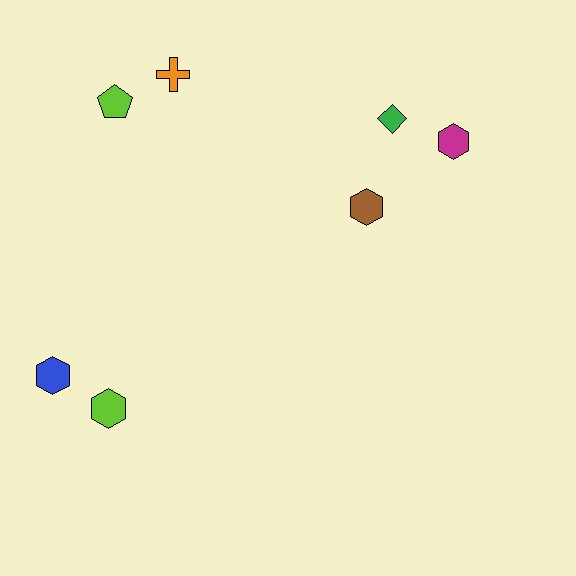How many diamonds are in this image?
There is 1 diamond.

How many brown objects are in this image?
There is 1 brown object.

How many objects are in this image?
There are 7 objects.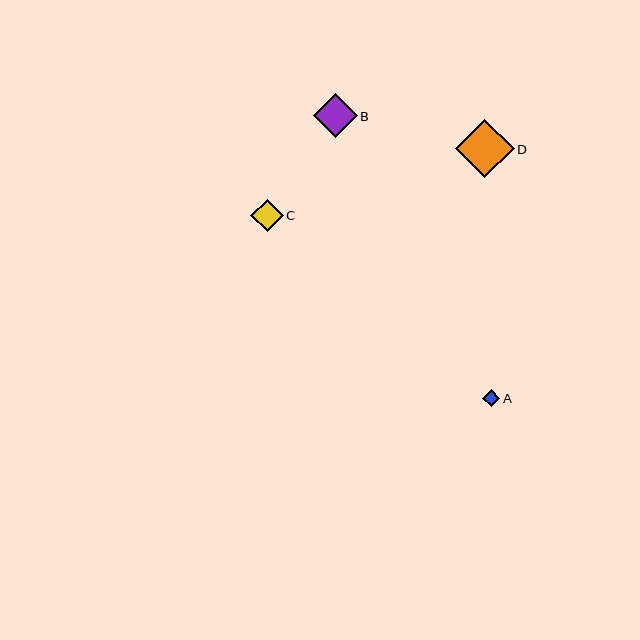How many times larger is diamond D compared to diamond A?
Diamond D is approximately 3.4 times the size of diamond A.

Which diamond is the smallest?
Diamond A is the smallest with a size of approximately 17 pixels.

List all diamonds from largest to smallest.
From largest to smallest: D, B, C, A.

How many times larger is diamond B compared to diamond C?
Diamond B is approximately 1.4 times the size of diamond C.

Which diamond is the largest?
Diamond D is the largest with a size of approximately 59 pixels.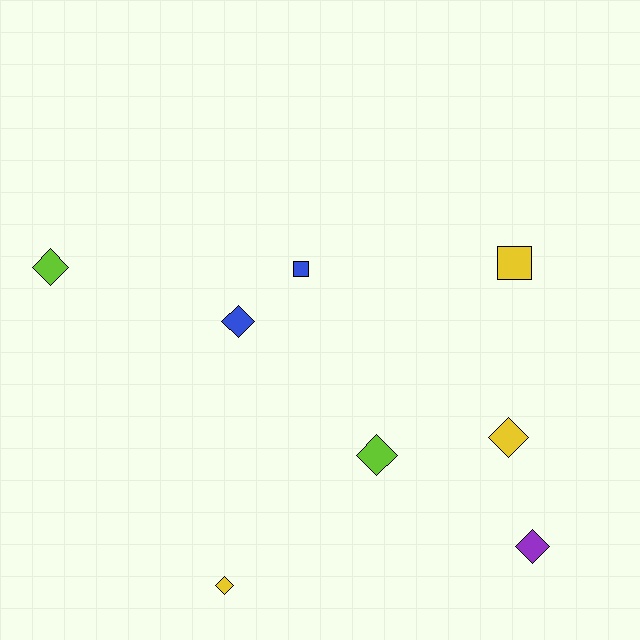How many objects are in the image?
There are 8 objects.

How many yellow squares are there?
There is 1 yellow square.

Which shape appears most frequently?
Diamond, with 6 objects.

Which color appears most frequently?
Yellow, with 3 objects.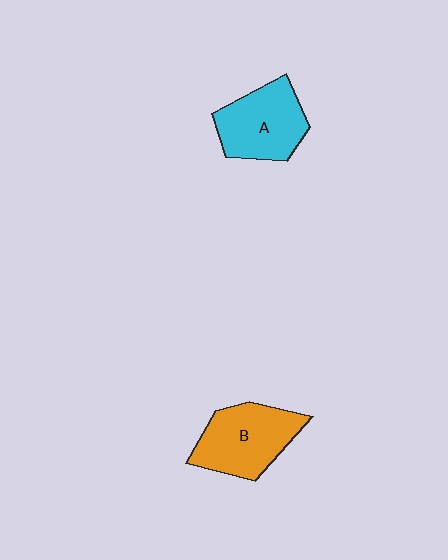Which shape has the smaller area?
Shape A (cyan).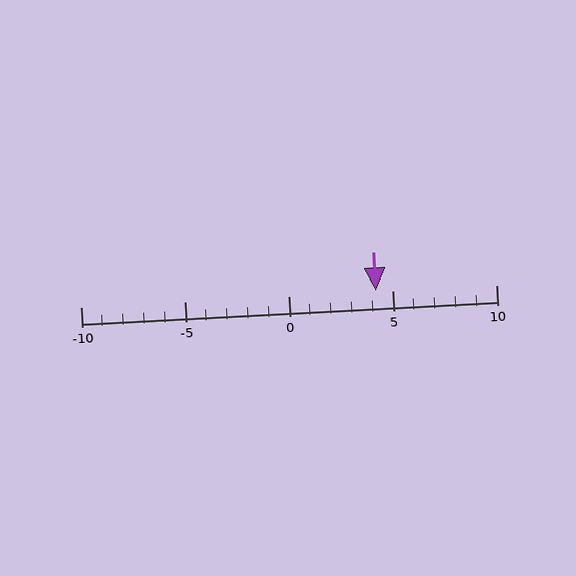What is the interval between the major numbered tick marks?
The major tick marks are spaced 5 units apart.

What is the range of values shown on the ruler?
The ruler shows values from -10 to 10.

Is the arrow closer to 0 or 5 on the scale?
The arrow is closer to 5.